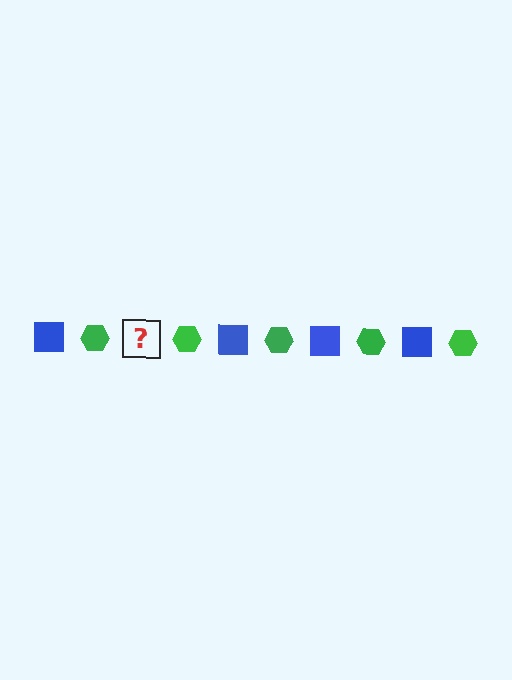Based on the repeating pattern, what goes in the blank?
The blank should be a blue square.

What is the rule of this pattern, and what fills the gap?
The rule is that the pattern alternates between blue square and green hexagon. The gap should be filled with a blue square.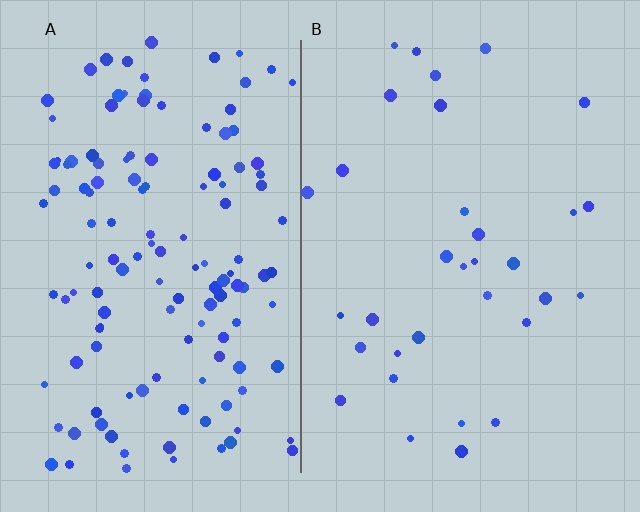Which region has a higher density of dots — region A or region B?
A (the left).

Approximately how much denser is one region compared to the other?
Approximately 4.1× — region A over region B.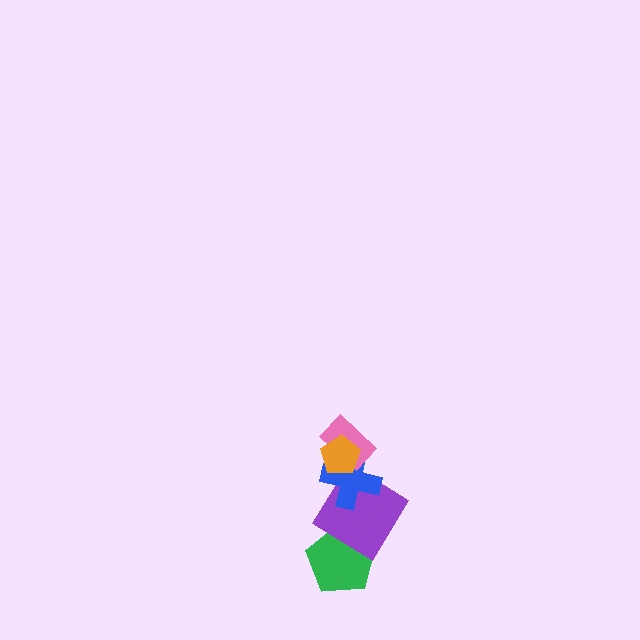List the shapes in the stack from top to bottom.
From top to bottom: the orange pentagon, the pink rectangle, the blue cross, the purple diamond, the green pentagon.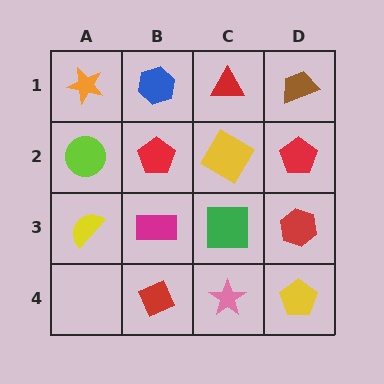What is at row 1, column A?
An orange star.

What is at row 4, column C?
A pink star.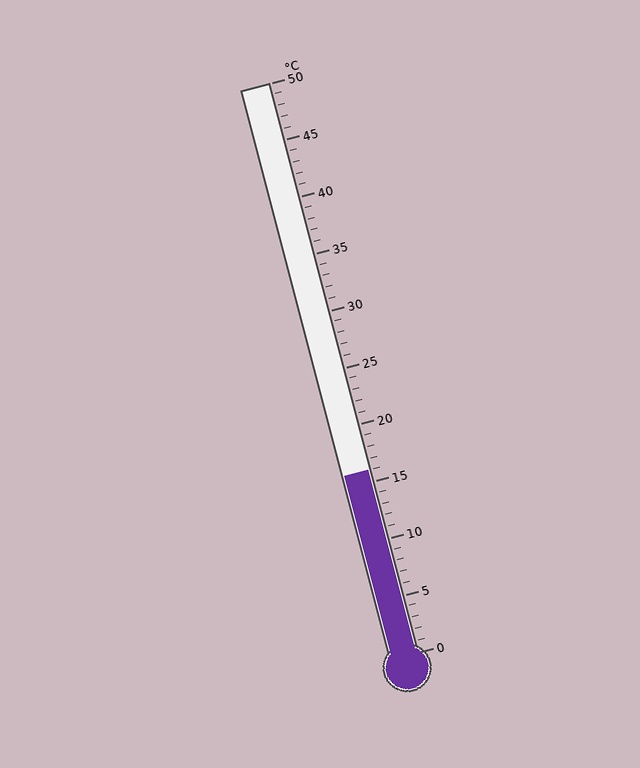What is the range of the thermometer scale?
The thermometer scale ranges from 0°C to 50°C.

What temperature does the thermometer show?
The thermometer shows approximately 16°C.